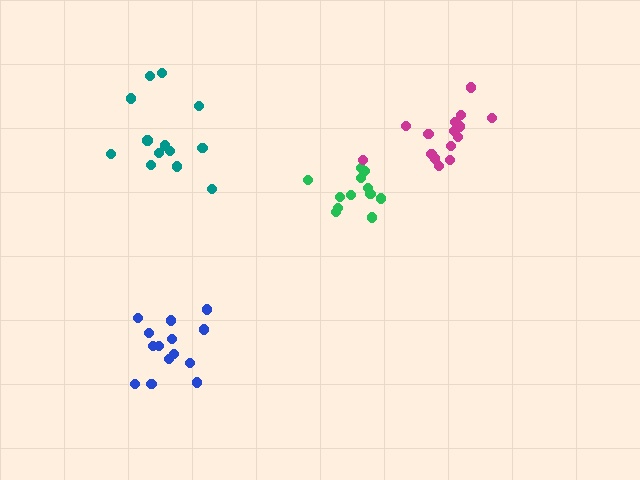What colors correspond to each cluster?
The clusters are colored: green, blue, magenta, teal.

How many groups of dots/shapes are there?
There are 4 groups.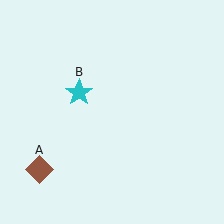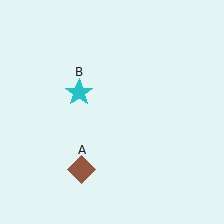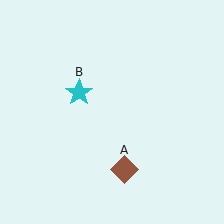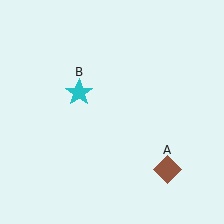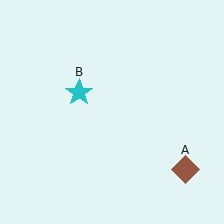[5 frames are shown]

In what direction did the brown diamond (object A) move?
The brown diamond (object A) moved right.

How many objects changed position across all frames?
1 object changed position: brown diamond (object A).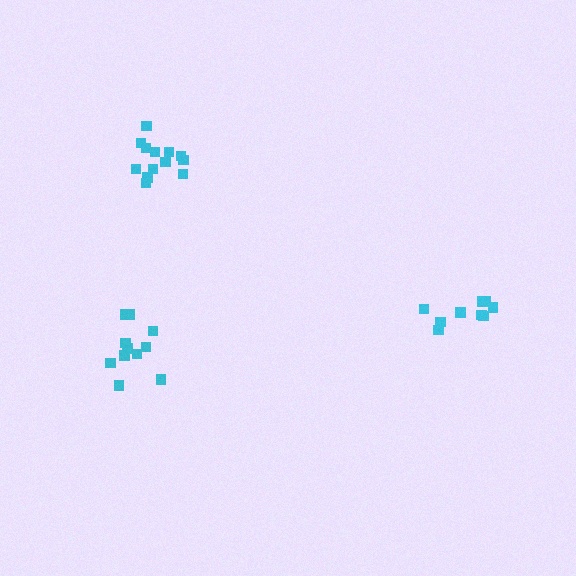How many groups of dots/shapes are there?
There are 3 groups.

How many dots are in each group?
Group 1: 11 dots, Group 2: 13 dots, Group 3: 9 dots (33 total).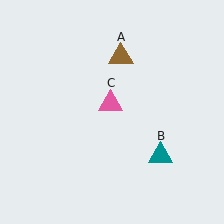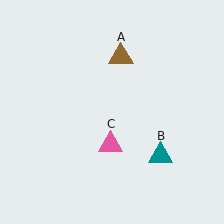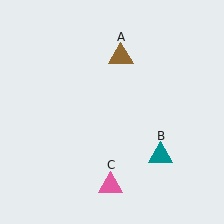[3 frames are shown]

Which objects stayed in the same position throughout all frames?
Brown triangle (object A) and teal triangle (object B) remained stationary.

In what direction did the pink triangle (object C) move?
The pink triangle (object C) moved down.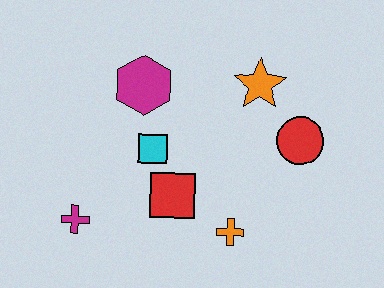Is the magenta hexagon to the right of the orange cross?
No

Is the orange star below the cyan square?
No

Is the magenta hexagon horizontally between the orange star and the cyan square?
No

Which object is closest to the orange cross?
The red square is closest to the orange cross.